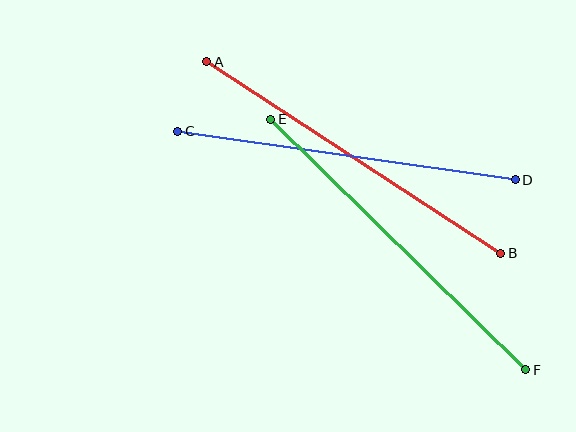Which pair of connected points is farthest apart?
Points E and F are farthest apart.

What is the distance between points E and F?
The distance is approximately 358 pixels.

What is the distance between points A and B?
The distance is approximately 351 pixels.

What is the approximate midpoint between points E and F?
The midpoint is at approximately (398, 245) pixels.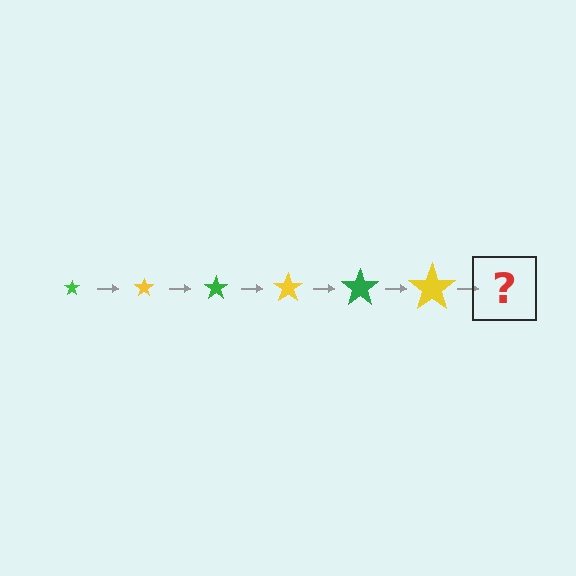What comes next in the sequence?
The next element should be a green star, larger than the previous one.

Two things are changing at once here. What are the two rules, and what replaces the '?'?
The two rules are that the star grows larger each step and the color cycles through green and yellow. The '?' should be a green star, larger than the previous one.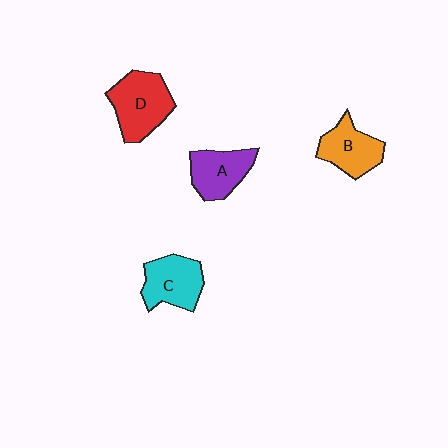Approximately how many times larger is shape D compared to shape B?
Approximately 1.3 times.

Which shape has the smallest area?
Shape A (purple).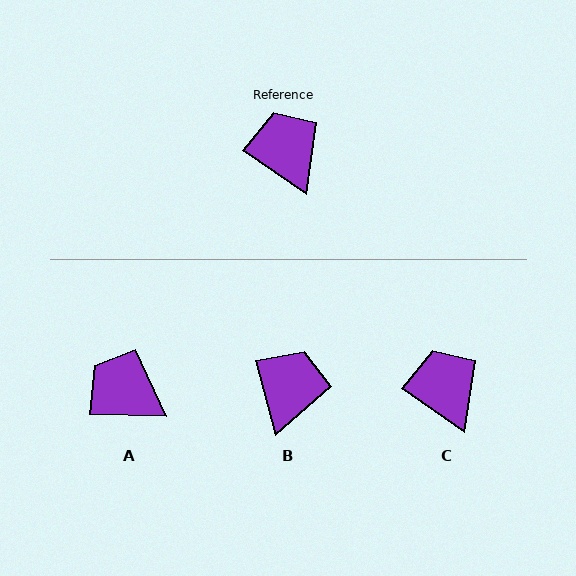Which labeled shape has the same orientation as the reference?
C.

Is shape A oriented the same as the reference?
No, it is off by about 34 degrees.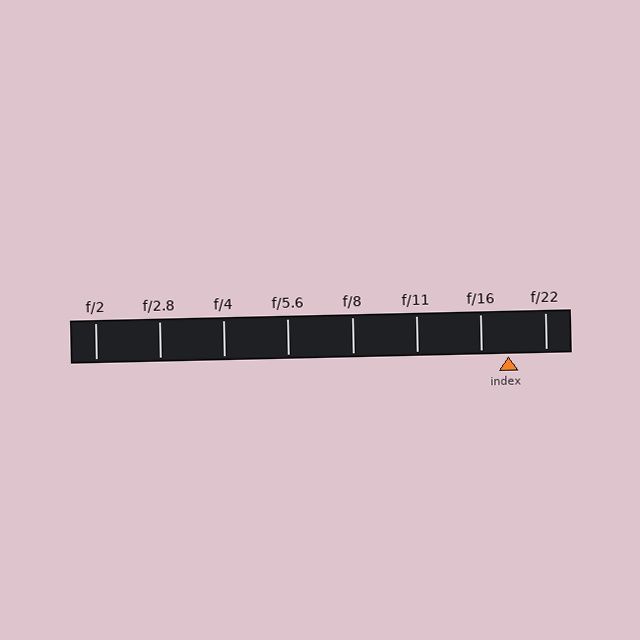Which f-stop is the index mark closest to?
The index mark is closest to f/16.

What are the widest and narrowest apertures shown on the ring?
The widest aperture shown is f/2 and the narrowest is f/22.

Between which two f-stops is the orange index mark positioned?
The index mark is between f/16 and f/22.